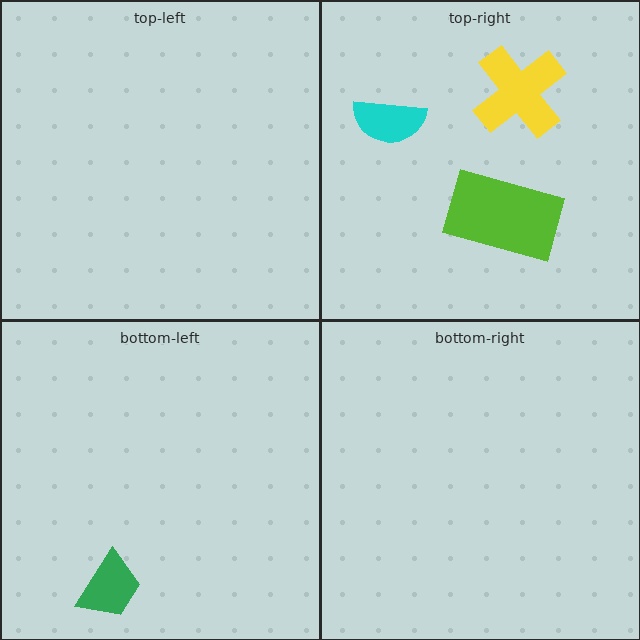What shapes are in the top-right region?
The cyan semicircle, the lime rectangle, the yellow cross.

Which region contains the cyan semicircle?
The top-right region.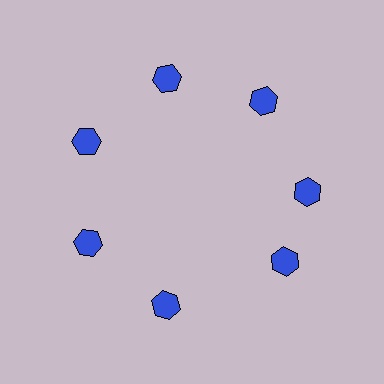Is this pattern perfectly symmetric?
No. The 7 blue hexagons are arranged in a ring, but one element near the 5 o'clock position is rotated out of alignment along the ring, breaking the 7-fold rotational symmetry.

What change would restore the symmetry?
The symmetry would be restored by rotating it back into even spacing with its neighbors so that all 7 hexagons sit at equal angles and equal distance from the center.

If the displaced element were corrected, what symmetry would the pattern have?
It would have 7-fold rotational symmetry — the pattern would map onto itself every 51 degrees.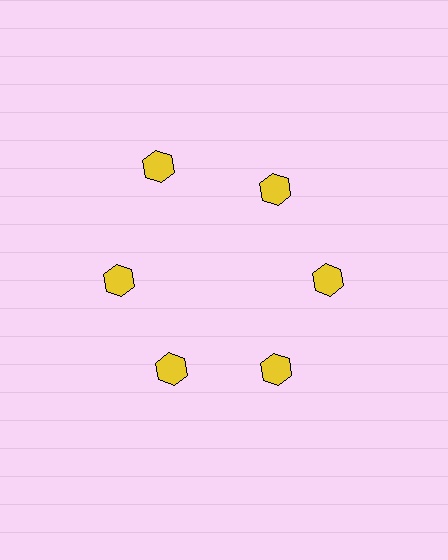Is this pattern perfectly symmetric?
No. The 6 yellow hexagons are arranged in a ring, but one element near the 11 o'clock position is pushed outward from the center, breaking the 6-fold rotational symmetry.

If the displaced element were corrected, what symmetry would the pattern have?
It would have 6-fold rotational symmetry — the pattern would map onto itself every 60 degrees.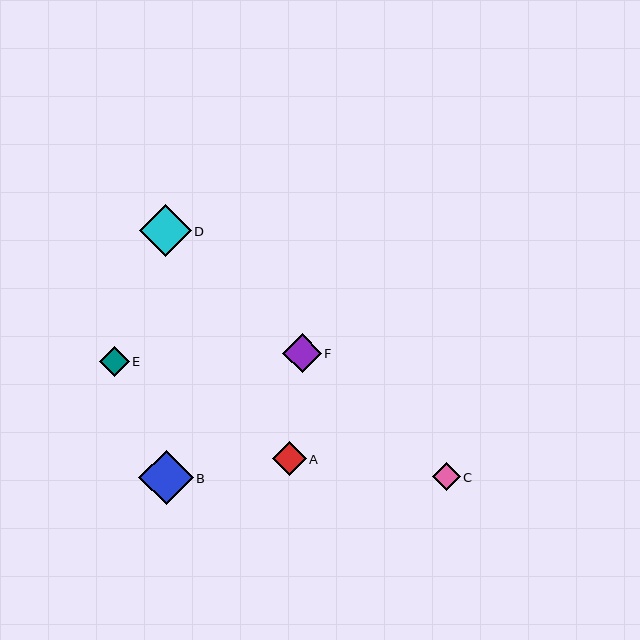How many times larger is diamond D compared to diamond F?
Diamond D is approximately 1.3 times the size of diamond F.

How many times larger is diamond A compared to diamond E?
Diamond A is approximately 1.1 times the size of diamond E.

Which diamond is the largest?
Diamond B is the largest with a size of approximately 54 pixels.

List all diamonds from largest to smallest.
From largest to smallest: B, D, F, A, E, C.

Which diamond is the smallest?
Diamond C is the smallest with a size of approximately 28 pixels.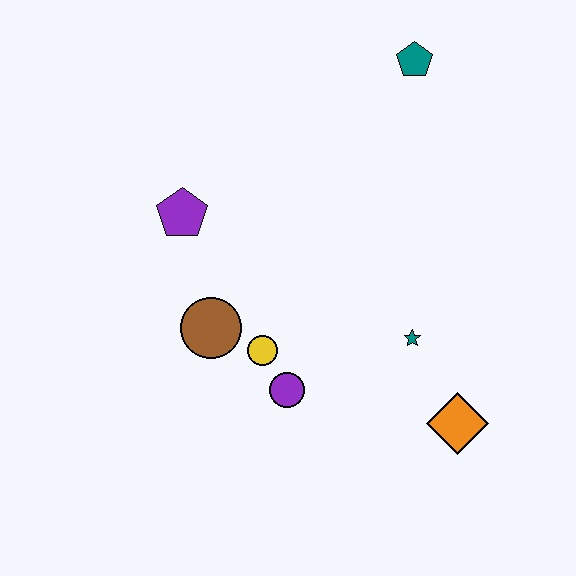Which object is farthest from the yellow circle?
The teal pentagon is farthest from the yellow circle.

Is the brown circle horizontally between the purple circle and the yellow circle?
No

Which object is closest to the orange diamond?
The teal star is closest to the orange diamond.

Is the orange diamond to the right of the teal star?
Yes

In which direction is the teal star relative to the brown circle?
The teal star is to the right of the brown circle.